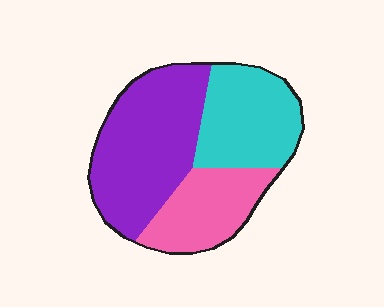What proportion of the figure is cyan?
Cyan takes up about one third (1/3) of the figure.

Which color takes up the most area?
Purple, at roughly 45%.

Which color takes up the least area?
Pink, at roughly 25%.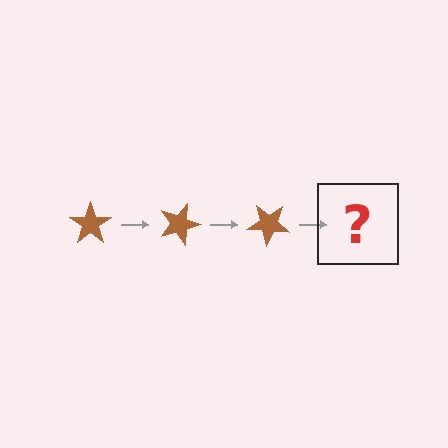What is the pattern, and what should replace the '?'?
The pattern is that the star rotates 20 degrees each step. The '?' should be a brown star rotated 60 degrees.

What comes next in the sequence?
The next element should be a brown star rotated 60 degrees.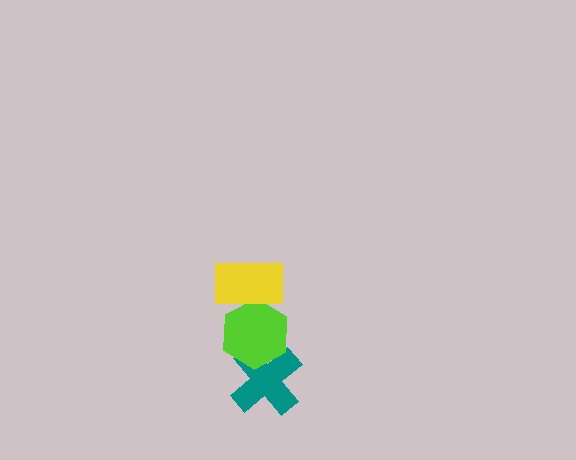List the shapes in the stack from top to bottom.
From top to bottom: the yellow rectangle, the lime hexagon, the teal cross.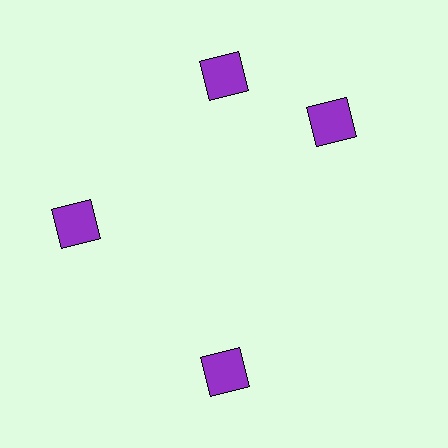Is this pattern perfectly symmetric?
No. The 4 purple squares are arranged in a ring, but one element near the 3 o'clock position is rotated out of alignment along the ring, breaking the 4-fold rotational symmetry.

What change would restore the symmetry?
The symmetry would be restored by rotating it back into even spacing with its neighbors so that all 4 squares sit at equal angles and equal distance from the center.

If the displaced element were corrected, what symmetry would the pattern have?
It would have 4-fold rotational symmetry — the pattern would map onto itself every 90 degrees.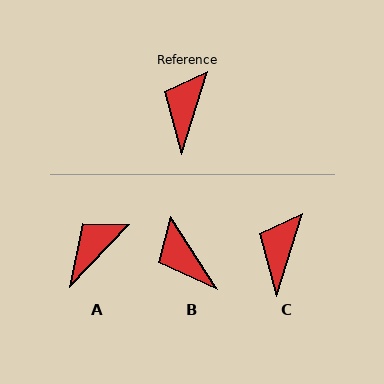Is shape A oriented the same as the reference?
No, it is off by about 27 degrees.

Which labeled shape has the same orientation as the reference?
C.